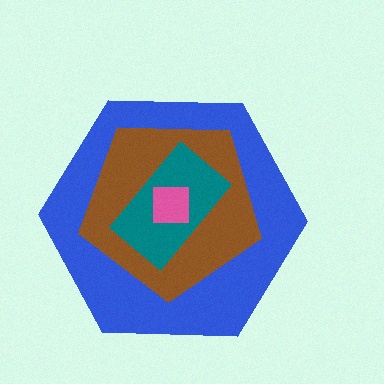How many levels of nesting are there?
4.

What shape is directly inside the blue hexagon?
The brown pentagon.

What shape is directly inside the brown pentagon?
The teal rectangle.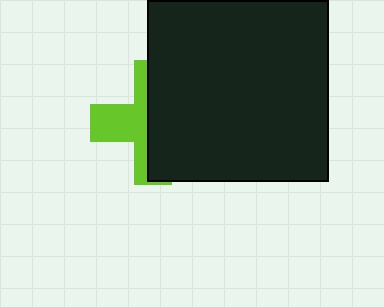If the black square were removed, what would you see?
You would see the complete lime cross.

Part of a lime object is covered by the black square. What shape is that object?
It is a cross.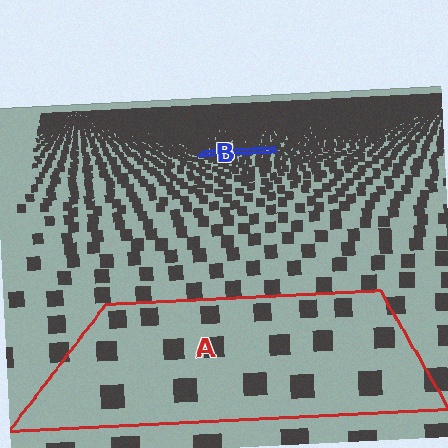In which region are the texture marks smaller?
The texture marks are smaller in region B, because it is farther away.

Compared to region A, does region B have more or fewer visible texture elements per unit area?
Region B has more texture elements per unit area — they are packed more densely because it is farther away.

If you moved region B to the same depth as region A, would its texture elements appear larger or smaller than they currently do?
They would appear larger. At a closer depth, the same texture elements are projected at a bigger on-screen size.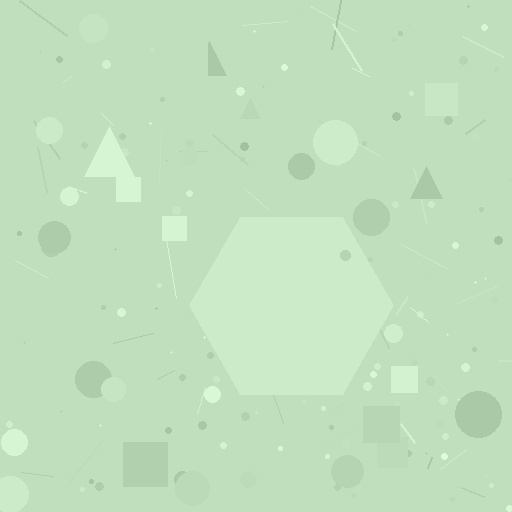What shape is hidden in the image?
A hexagon is hidden in the image.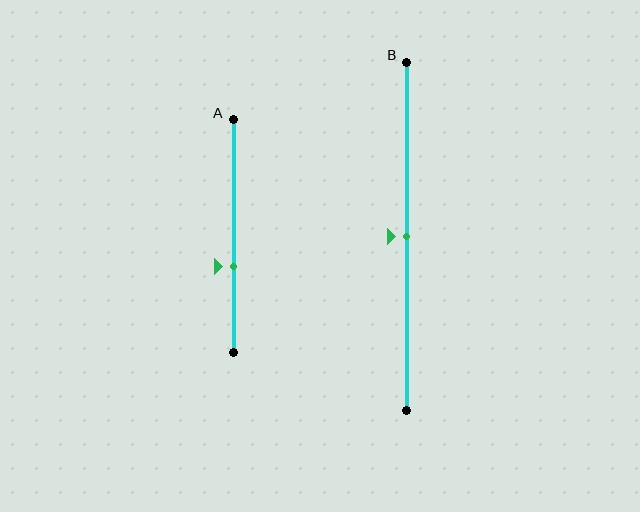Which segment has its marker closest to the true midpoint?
Segment B has its marker closest to the true midpoint.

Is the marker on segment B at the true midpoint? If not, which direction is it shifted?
Yes, the marker on segment B is at the true midpoint.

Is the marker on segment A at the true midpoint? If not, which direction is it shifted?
No, the marker on segment A is shifted downward by about 13% of the segment length.